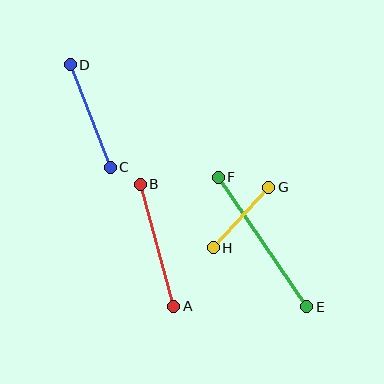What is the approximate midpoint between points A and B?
The midpoint is at approximately (157, 245) pixels.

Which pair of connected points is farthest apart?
Points E and F are farthest apart.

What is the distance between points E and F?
The distance is approximately 157 pixels.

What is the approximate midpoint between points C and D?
The midpoint is at approximately (90, 116) pixels.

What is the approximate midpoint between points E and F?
The midpoint is at approximately (263, 242) pixels.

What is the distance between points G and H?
The distance is approximately 82 pixels.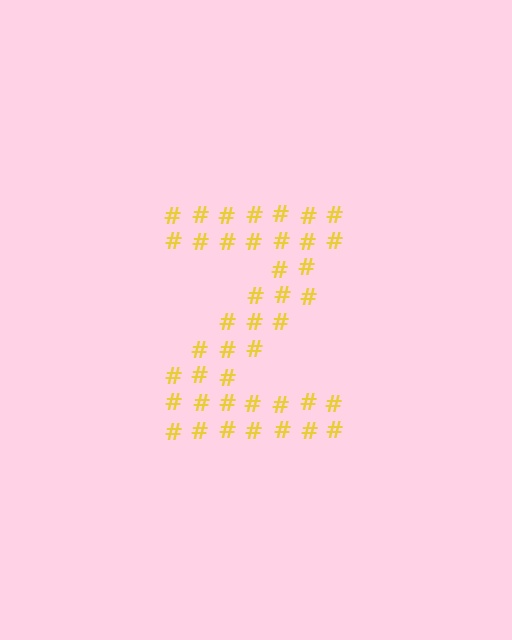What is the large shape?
The large shape is the letter Z.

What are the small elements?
The small elements are hash symbols.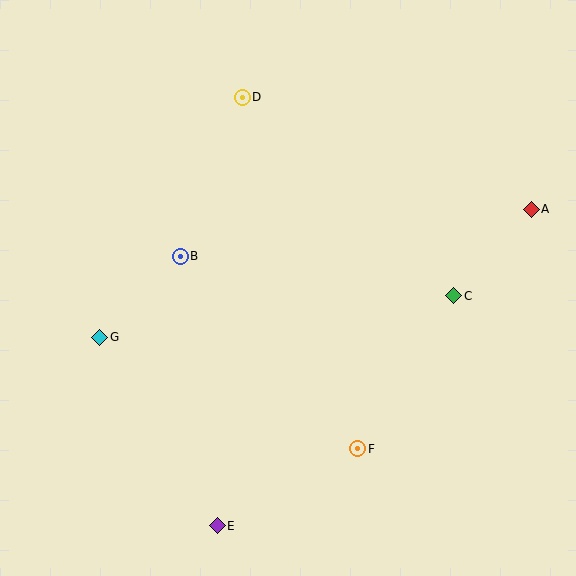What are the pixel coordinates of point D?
Point D is at (242, 97).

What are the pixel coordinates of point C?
Point C is at (454, 296).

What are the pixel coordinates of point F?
Point F is at (358, 449).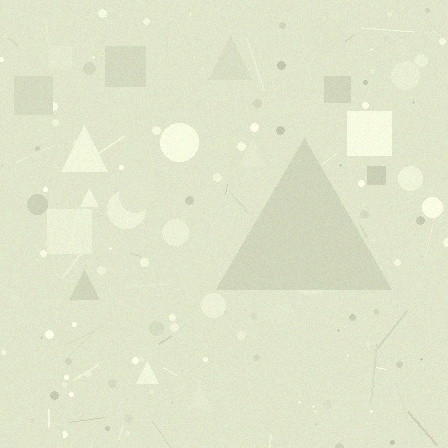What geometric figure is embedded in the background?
A triangle is embedded in the background.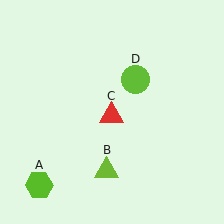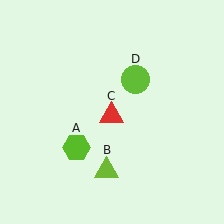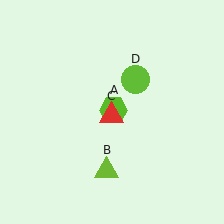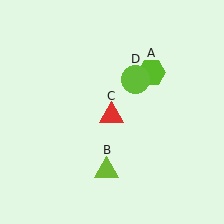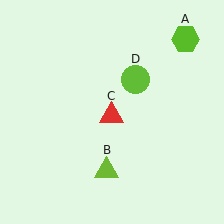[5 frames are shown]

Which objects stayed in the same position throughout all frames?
Lime triangle (object B) and red triangle (object C) and lime circle (object D) remained stationary.